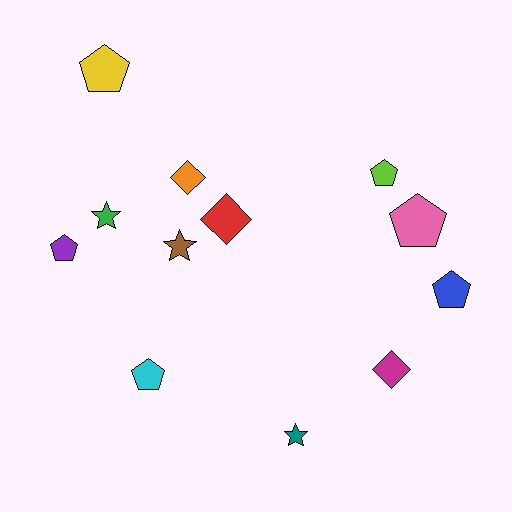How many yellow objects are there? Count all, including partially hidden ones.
There is 1 yellow object.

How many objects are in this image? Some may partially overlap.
There are 12 objects.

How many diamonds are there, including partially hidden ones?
There are 3 diamonds.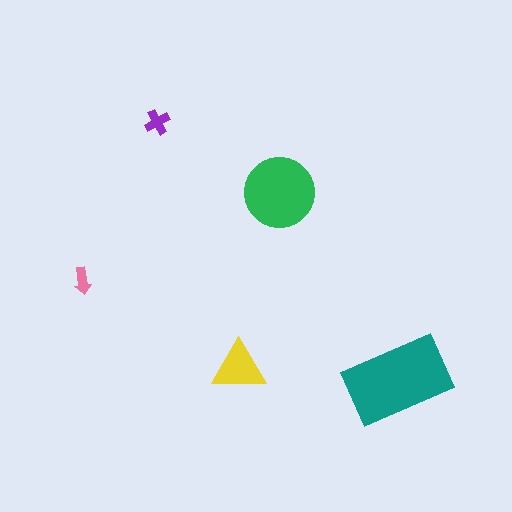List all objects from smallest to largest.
The pink arrow, the purple cross, the yellow triangle, the green circle, the teal rectangle.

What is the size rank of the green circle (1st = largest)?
2nd.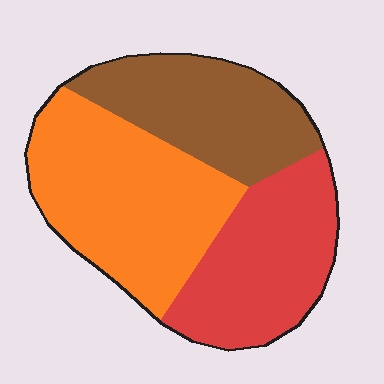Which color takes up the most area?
Orange, at roughly 40%.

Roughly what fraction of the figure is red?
Red covers around 30% of the figure.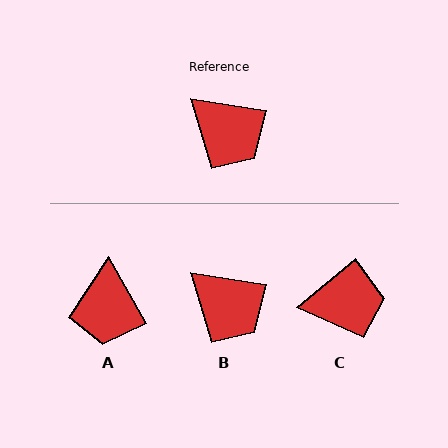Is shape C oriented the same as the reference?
No, it is off by about 49 degrees.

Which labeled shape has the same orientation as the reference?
B.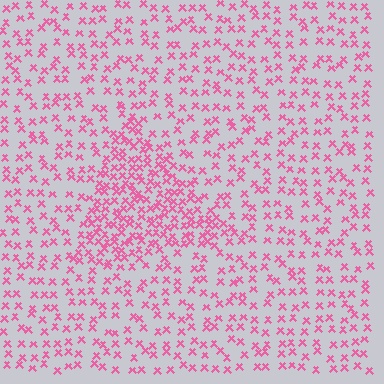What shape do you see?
I see a triangle.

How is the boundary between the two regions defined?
The boundary is defined by a change in element density (approximately 2.1x ratio). All elements are the same color, size, and shape.